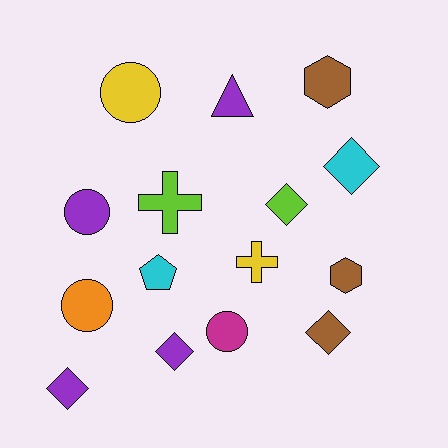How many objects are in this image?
There are 15 objects.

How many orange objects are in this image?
There is 1 orange object.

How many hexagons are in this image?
There are 2 hexagons.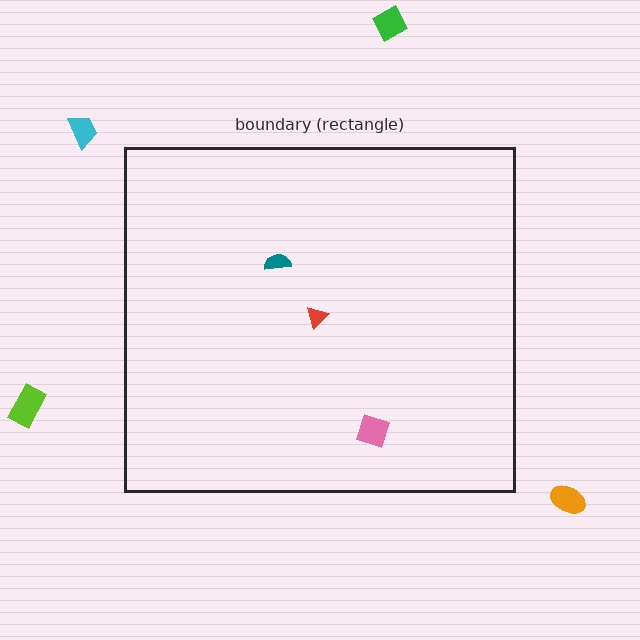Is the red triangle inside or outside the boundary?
Inside.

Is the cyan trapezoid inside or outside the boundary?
Outside.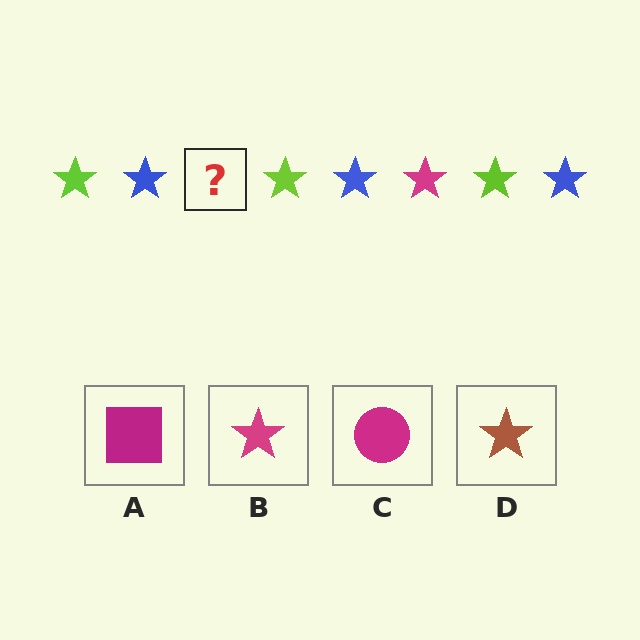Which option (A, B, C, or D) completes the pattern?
B.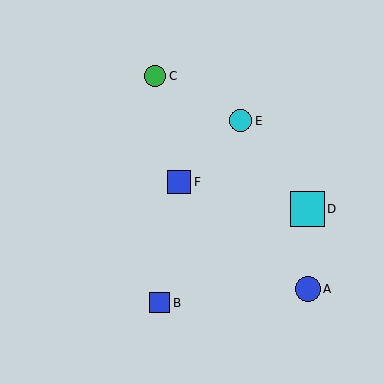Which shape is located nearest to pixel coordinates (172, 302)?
The blue square (labeled B) at (160, 303) is nearest to that location.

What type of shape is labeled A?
Shape A is a blue circle.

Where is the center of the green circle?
The center of the green circle is at (155, 76).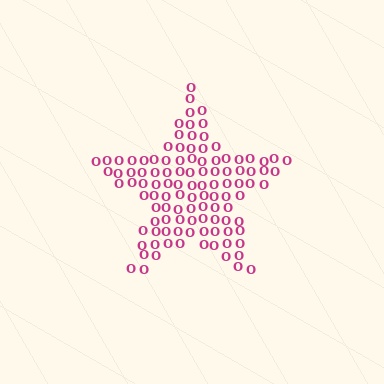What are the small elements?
The small elements are letter O's.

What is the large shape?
The large shape is a star.